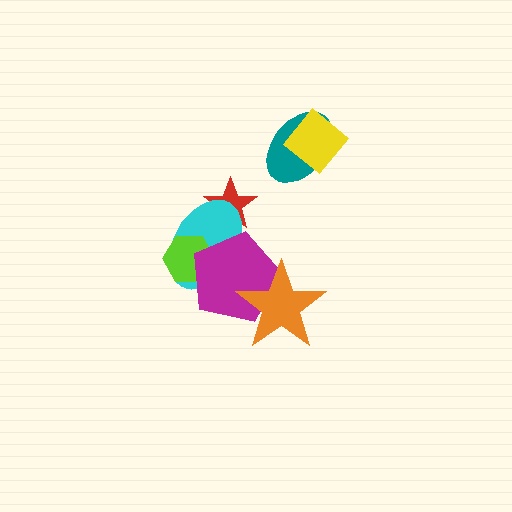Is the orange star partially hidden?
No, no other shape covers it.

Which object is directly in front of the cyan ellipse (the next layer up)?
The lime hexagon is directly in front of the cyan ellipse.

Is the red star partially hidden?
Yes, it is partially covered by another shape.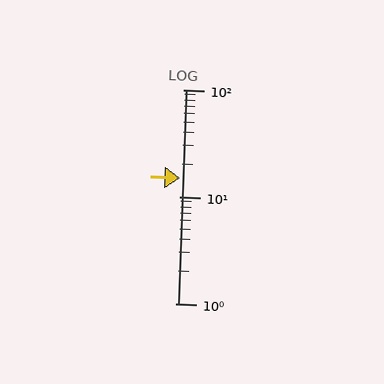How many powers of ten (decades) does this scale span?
The scale spans 2 decades, from 1 to 100.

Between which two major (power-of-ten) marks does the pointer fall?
The pointer is between 10 and 100.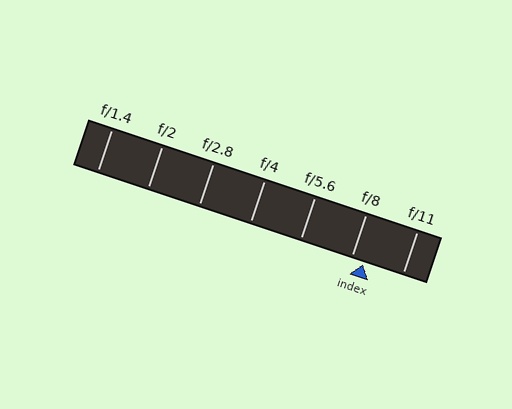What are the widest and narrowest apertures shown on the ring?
The widest aperture shown is f/1.4 and the narrowest is f/11.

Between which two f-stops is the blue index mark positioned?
The index mark is between f/8 and f/11.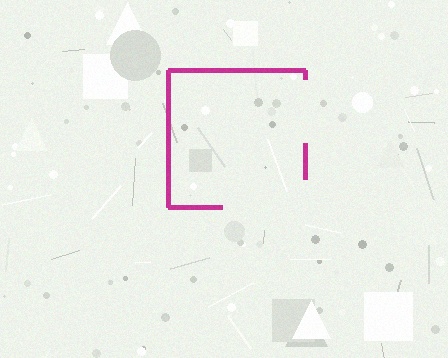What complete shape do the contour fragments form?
The contour fragments form a square.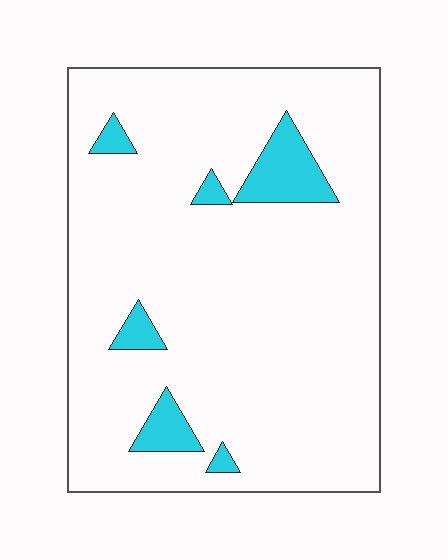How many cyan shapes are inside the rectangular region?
6.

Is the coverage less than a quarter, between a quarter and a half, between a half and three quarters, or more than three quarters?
Less than a quarter.